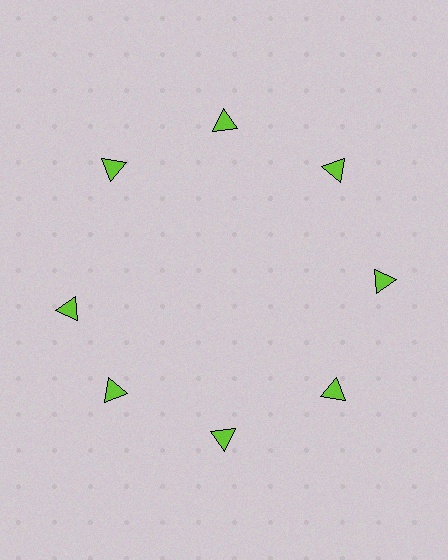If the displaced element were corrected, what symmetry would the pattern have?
It would have 8-fold rotational symmetry — the pattern would map onto itself every 45 degrees.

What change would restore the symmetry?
The symmetry would be restored by rotating it back into even spacing with its neighbors so that all 8 triangles sit at equal angles and equal distance from the center.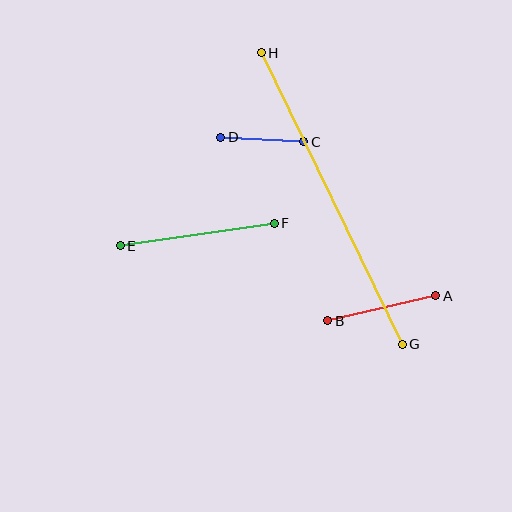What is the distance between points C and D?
The distance is approximately 83 pixels.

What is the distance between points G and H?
The distance is approximately 324 pixels.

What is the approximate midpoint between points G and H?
The midpoint is at approximately (332, 199) pixels.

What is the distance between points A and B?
The distance is approximately 111 pixels.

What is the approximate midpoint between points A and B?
The midpoint is at approximately (382, 308) pixels.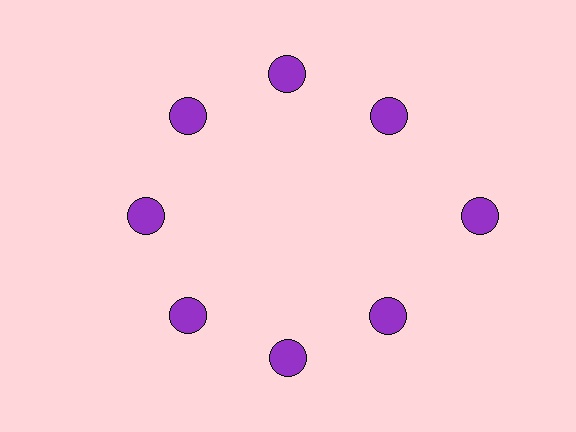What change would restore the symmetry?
The symmetry would be restored by moving it inward, back onto the ring so that all 8 circles sit at equal angles and equal distance from the center.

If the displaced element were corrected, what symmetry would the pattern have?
It would have 8-fold rotational symmetry — the pattern would map onto itself every 45 degrees.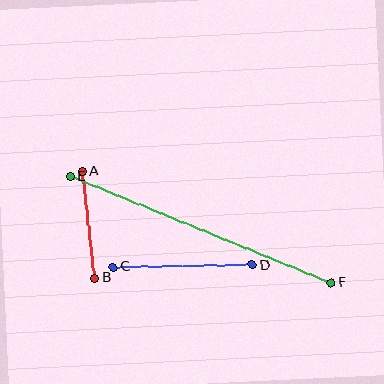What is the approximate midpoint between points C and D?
The midpoint is at approximately (183, 266) pixels.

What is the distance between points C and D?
The distance is approximately 139 pixels.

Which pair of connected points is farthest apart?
Points E and F are farthest apart.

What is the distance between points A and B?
The distance is approximately 107 pixels.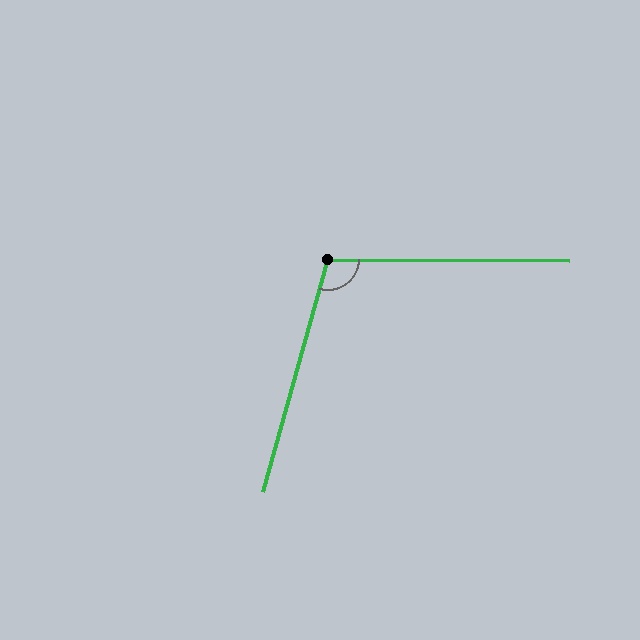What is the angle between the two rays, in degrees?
Approximately 105 degrees.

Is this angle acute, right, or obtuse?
It is obtuse.